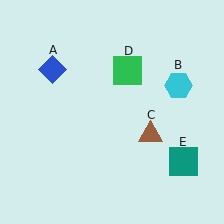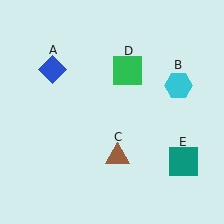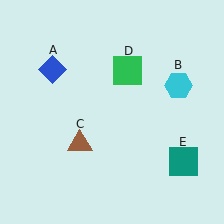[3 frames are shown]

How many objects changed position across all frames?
1 object changed position: brown triangle (object C).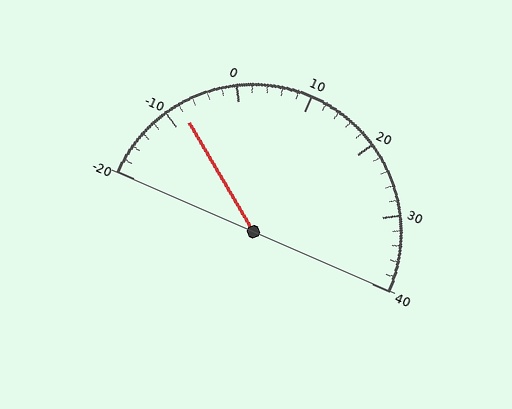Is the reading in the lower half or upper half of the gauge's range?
The reading is in the lower half of the range (-20 to 40).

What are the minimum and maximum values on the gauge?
The gauge ranges from -20 to 40.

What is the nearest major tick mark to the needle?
The nearest major tick mark is -10.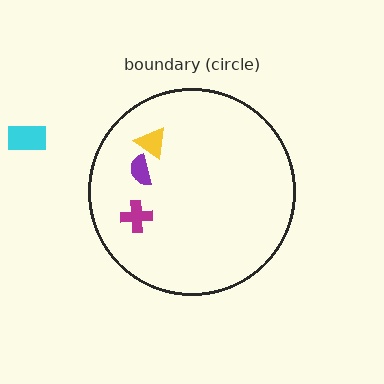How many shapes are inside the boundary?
3 inside, 1 outside.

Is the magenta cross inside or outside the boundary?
Inside.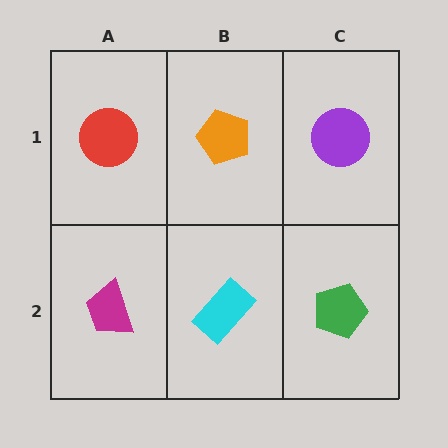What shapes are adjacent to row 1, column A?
A magenta trapezoid (row 2, column A), an orange pentagon (row 1, column B).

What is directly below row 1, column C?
A green pentagon.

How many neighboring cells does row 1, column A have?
2.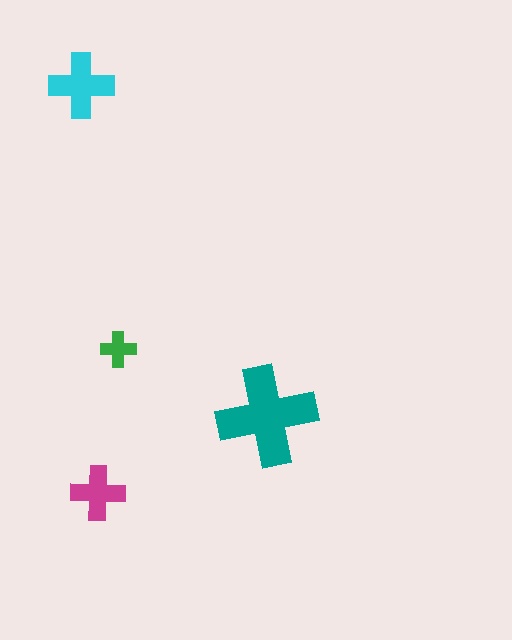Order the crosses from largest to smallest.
the teal one, the cyan one, the magenta one, the green one.